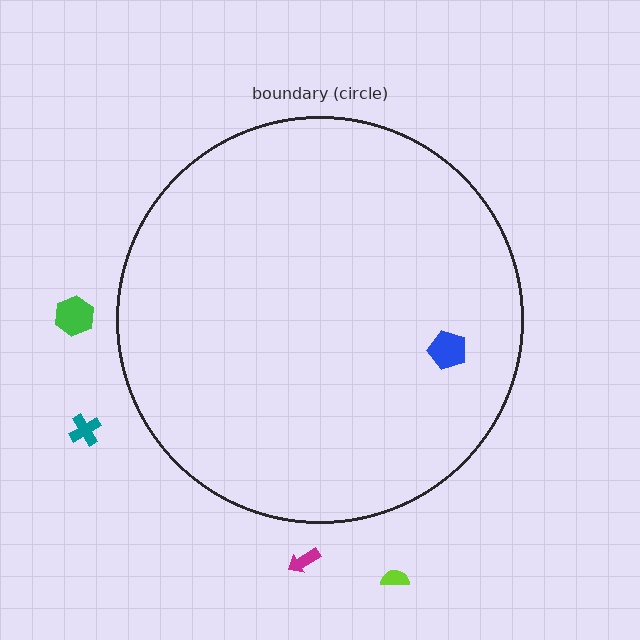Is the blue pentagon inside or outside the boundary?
Inside.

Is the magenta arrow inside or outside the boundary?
Outside.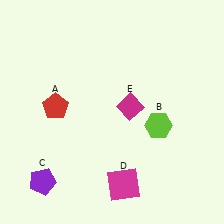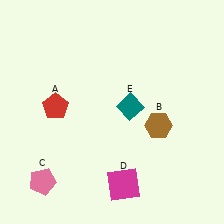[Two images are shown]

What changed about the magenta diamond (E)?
In Image 1, E is magenta. In Image 2, it changed to teal.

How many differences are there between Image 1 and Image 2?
There are 3 differences between the two images.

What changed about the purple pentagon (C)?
In Image 1, C is purple. In Image 2, it changed to pink.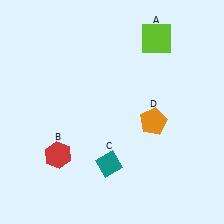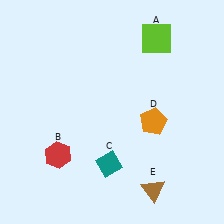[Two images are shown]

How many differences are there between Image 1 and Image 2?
There is 1 difference between the two images.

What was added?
A brown triangle (E) was added in Image 2.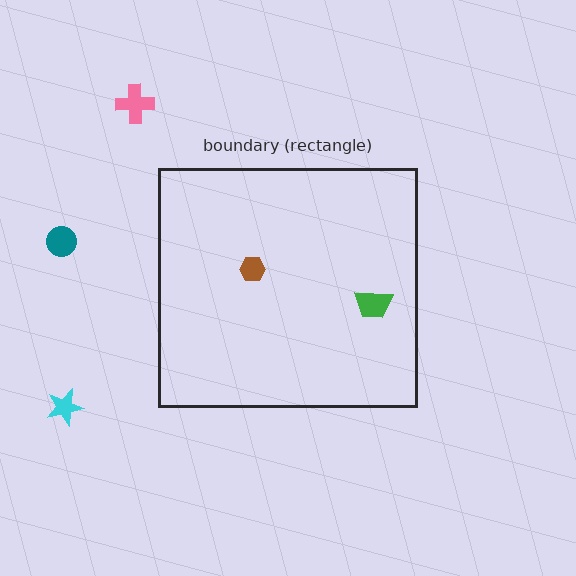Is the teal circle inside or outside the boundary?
Outside.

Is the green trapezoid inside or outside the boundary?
Inside.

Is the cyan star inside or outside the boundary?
Outside.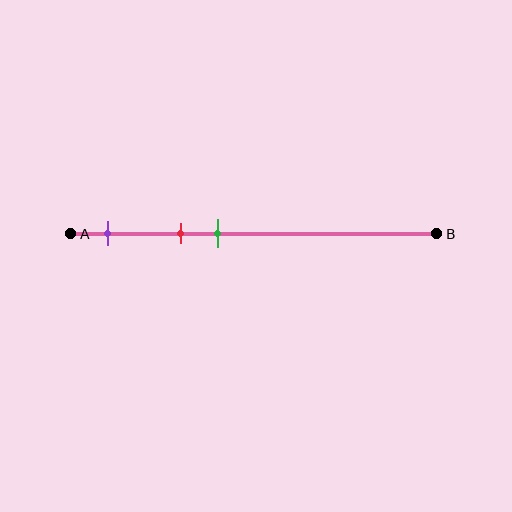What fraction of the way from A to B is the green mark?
The green mark is approximately 40% (0.4) of the way from A to B.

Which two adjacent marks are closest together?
The red and green marks are the closest adjacent pair.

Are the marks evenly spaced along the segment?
Yes, the marks are approximately evenly spaced.